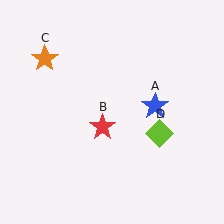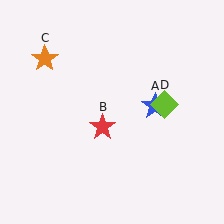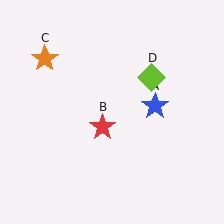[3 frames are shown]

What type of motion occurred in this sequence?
The lime diamond (object D) rotated counterclockwise around the center of the scene.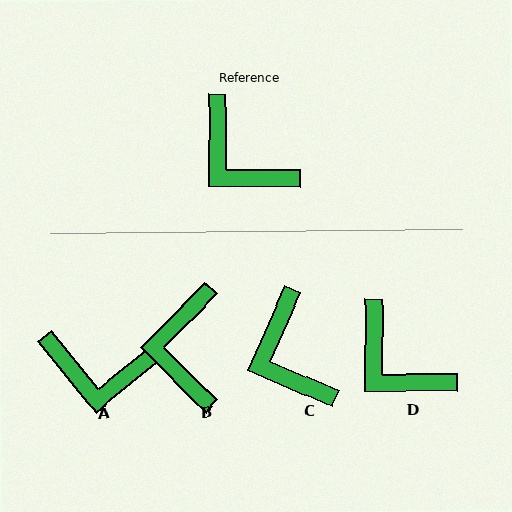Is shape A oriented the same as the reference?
No, it is off by about 39 degrees.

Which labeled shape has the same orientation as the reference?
D.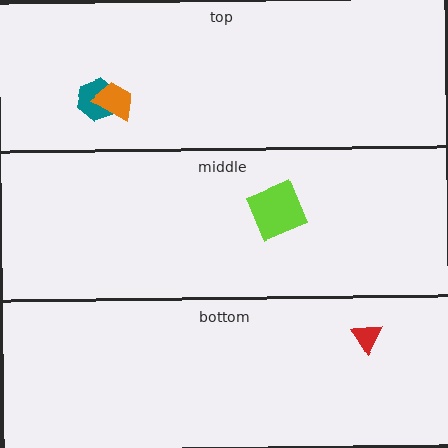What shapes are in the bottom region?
The red triangle.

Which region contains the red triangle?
The bottom region.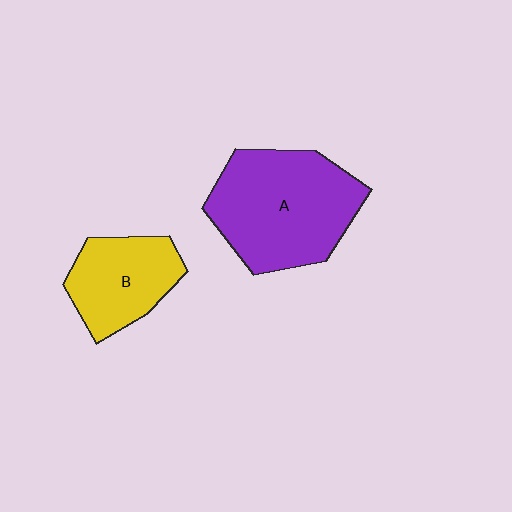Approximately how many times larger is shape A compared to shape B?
Approximately 1.7 times.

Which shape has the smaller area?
Shape B (yellow).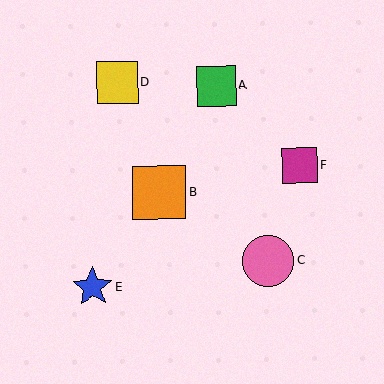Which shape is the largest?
The orange square (labeled B) is the largest.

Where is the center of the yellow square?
The center of the yellow square is at (117, 83).